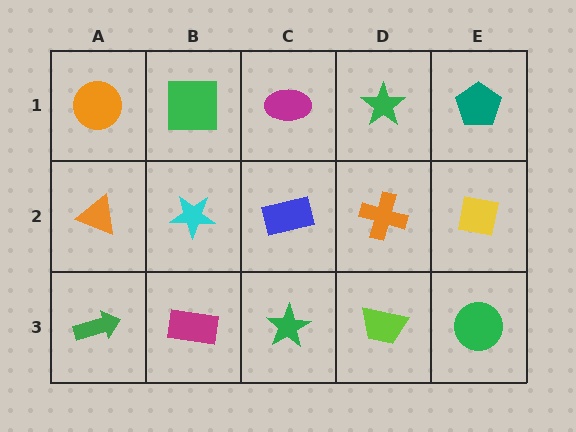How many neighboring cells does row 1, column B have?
3.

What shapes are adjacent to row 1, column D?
An orange cross (row 2, column D), a magenta ellipse (row 1, column C), a teal pentagon (row 1, column E).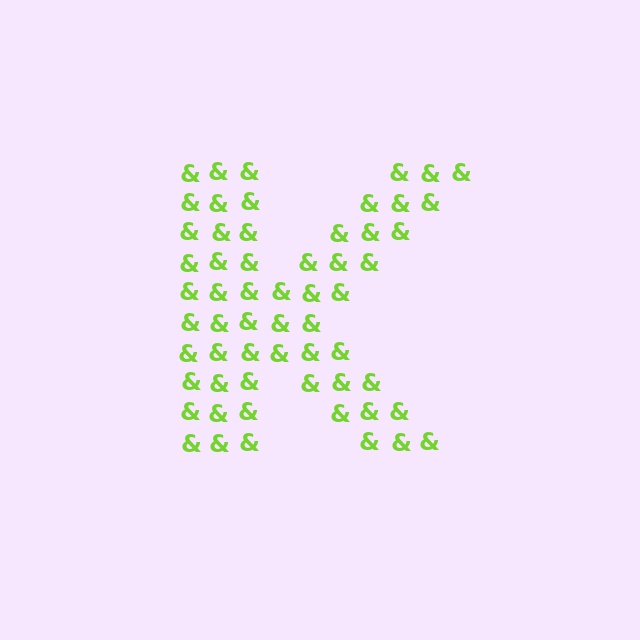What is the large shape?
The large shape is the letter K.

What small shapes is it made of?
It is made of small ampersands.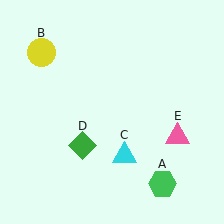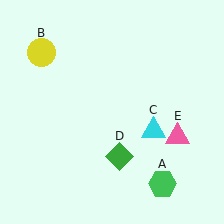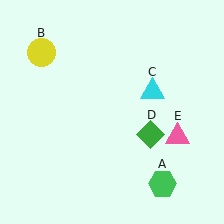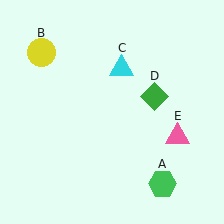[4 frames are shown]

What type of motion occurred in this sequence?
The cyan triangle (object C), green diamond (object D) rotated counterclockwise around the center of the scene.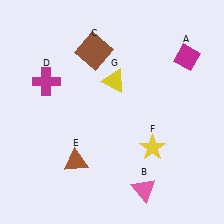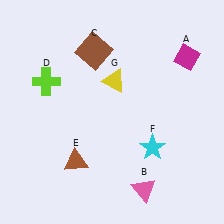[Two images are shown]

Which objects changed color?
D changed from magenta to lime. F changed from yellow to cyan.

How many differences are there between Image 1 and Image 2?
There are 2 differences between the two images.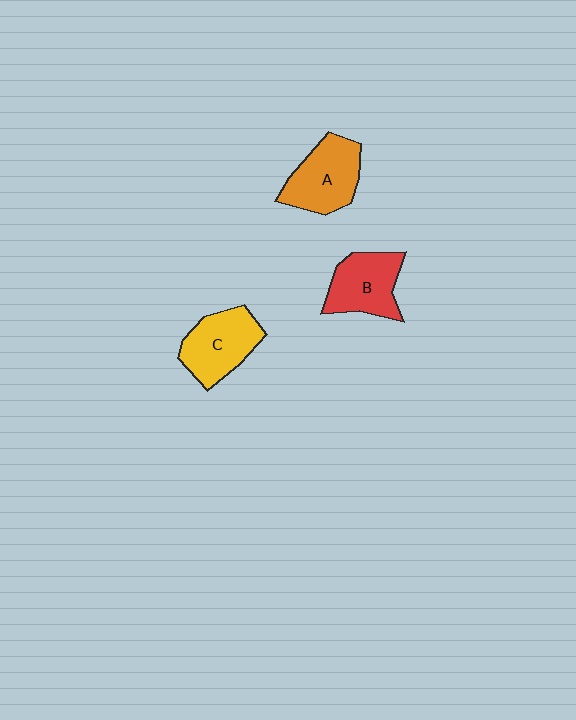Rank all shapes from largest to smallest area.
From largest to smallest: A (orange), C (yellow), B (red).